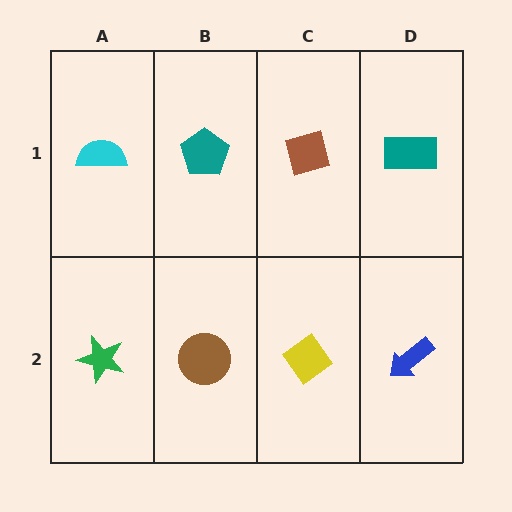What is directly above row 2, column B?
A teal pentagon.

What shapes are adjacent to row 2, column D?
A teal rectangle (row 1, column D), a yellow diamond (row 2, column C).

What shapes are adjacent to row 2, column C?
A brown square (row 1, column C), a brown circle (row 2, column B), a blue arrow (row 2, column D).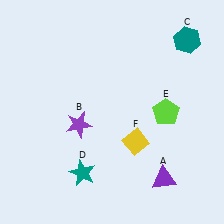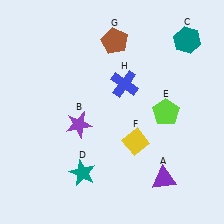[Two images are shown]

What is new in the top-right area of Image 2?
A brown pentagon (G) was added in the top-right area of Image 2.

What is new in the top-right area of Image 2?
A blue cross (H) was added in the top-right area of Image 2.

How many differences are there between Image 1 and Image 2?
There are 2 differences between the two images.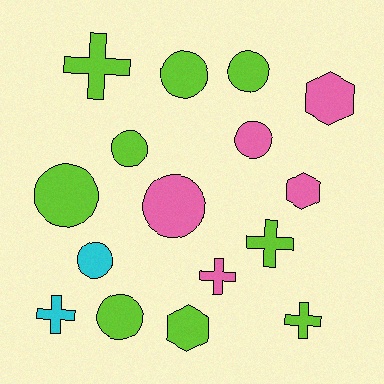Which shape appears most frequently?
Circle, with 8 objects.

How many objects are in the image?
There are 16 objects.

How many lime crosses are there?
There are 3 lime crosses.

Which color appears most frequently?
Lime, with 9 objects.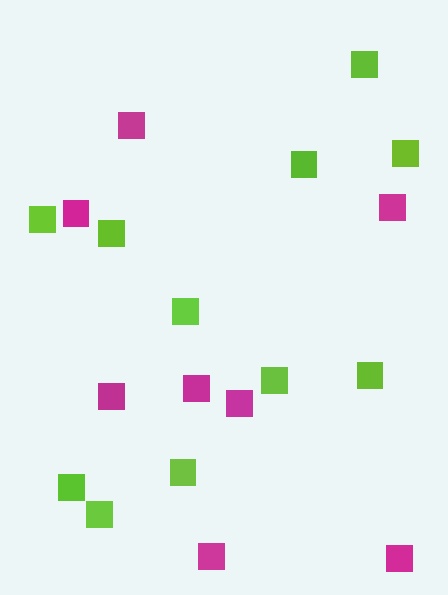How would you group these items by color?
There are 2 groups: one group of magenta squares (8) and one group of lime squares (11).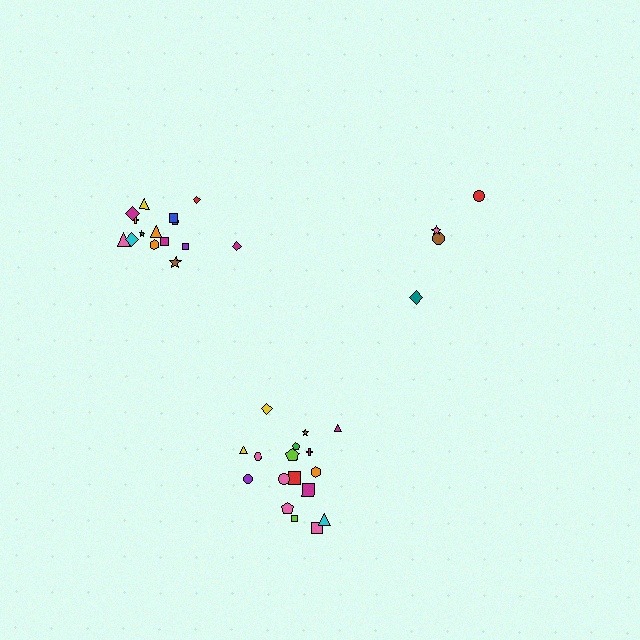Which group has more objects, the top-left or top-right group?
The top-left group.